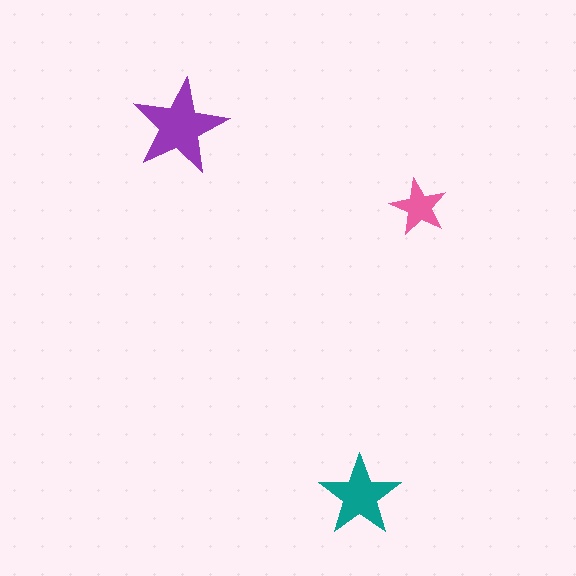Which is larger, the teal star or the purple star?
The purple one.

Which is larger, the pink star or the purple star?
The purple one.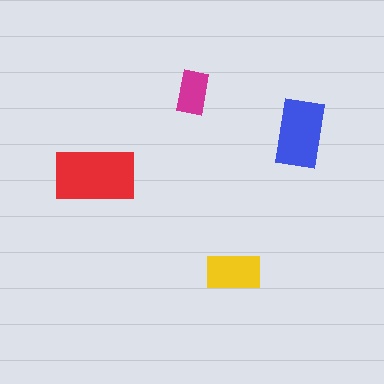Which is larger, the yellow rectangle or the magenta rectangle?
The yellow one.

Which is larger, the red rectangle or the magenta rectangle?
The red one.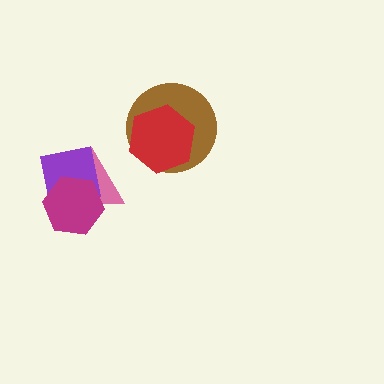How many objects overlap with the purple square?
2 objects overlap with the purple square.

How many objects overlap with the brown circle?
1 object overlaps with the brown circle.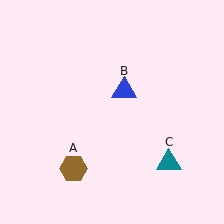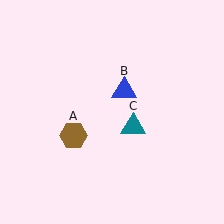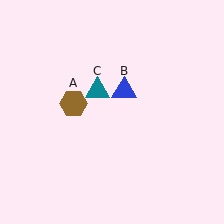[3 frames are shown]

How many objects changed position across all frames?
2 objects changed position: brown hexagon (object A), teal triangle (object C).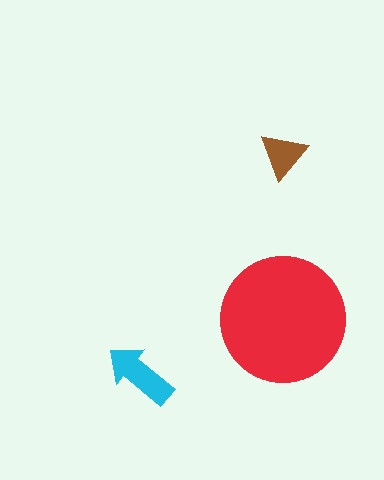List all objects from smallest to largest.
The brown triangle, the cyan arrow, the red circle.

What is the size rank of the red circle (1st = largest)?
1st.